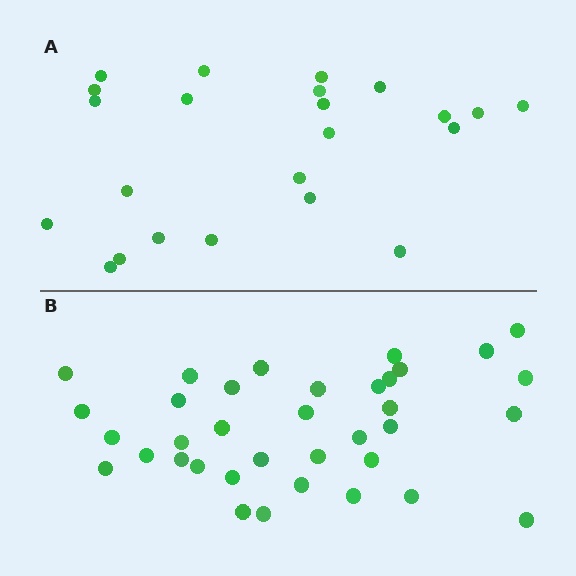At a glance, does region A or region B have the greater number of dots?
Region B (the bottom region) has more dots.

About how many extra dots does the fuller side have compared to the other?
Region B has approximately 15 more dots than region A.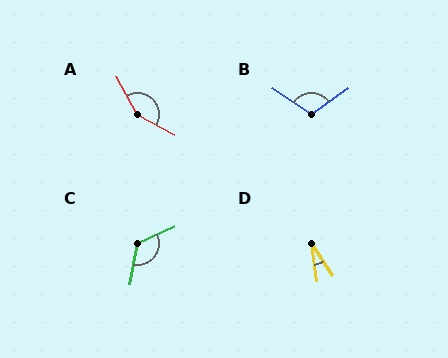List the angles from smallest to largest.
D (27°), B (110°), C (125°), A (146°).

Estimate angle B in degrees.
Approximately 110 degrees.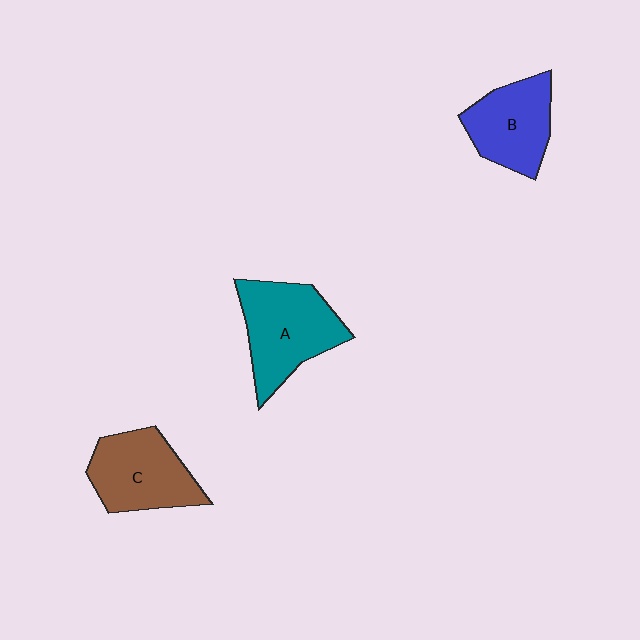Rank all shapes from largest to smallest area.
From largest to smallest: A (teal), C (brown), B (blue).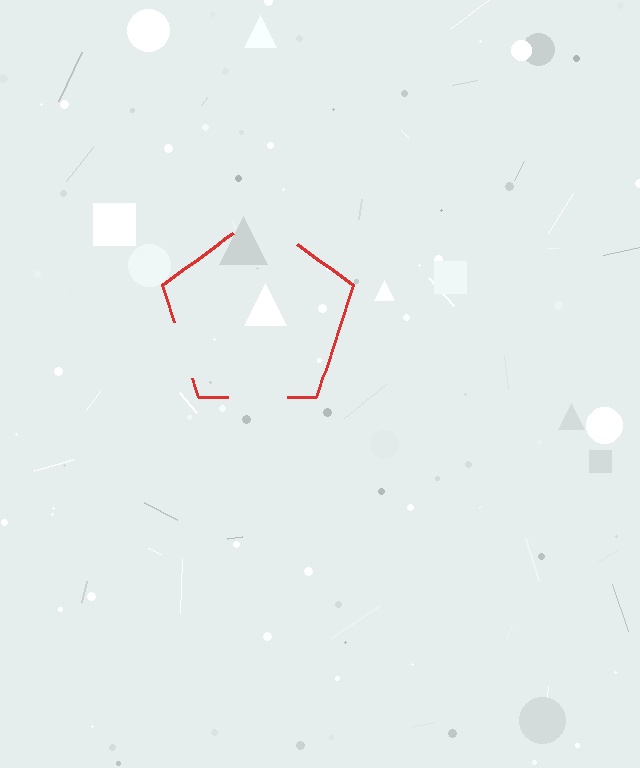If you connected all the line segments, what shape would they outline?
They would outline a pentagon.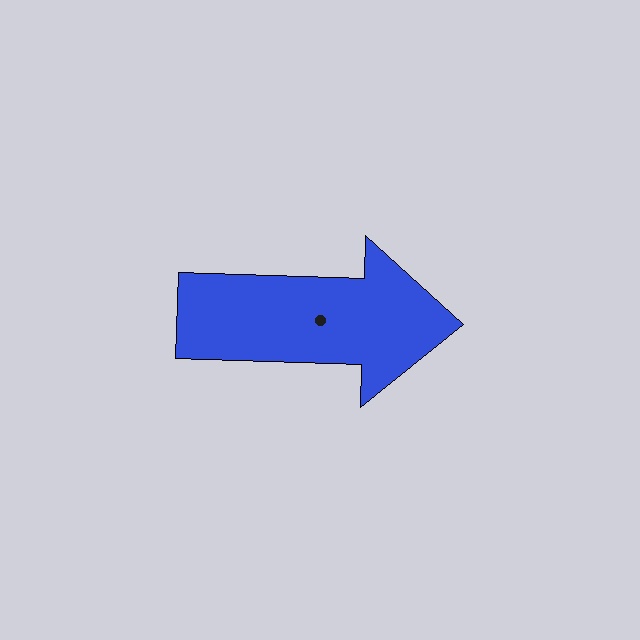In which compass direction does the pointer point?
East.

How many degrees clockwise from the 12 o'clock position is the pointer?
Approximately 92 degrees.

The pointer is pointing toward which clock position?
Roughly 3 o'clock.